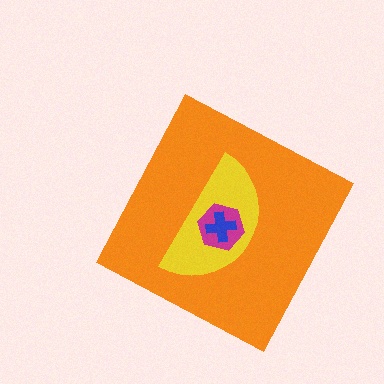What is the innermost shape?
The blue cross.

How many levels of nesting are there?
4.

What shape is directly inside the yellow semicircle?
The magenta hexagon.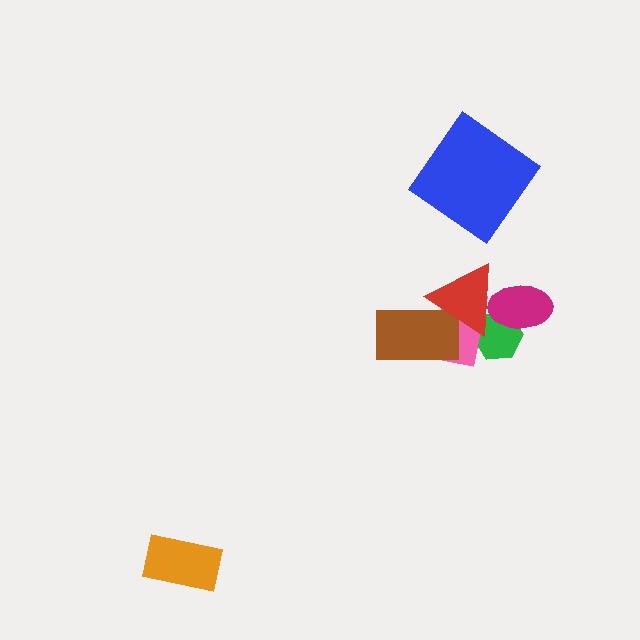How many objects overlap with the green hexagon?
3 objects overlap with the green hexagon.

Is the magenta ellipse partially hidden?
Yes, it is partially covered by another shape.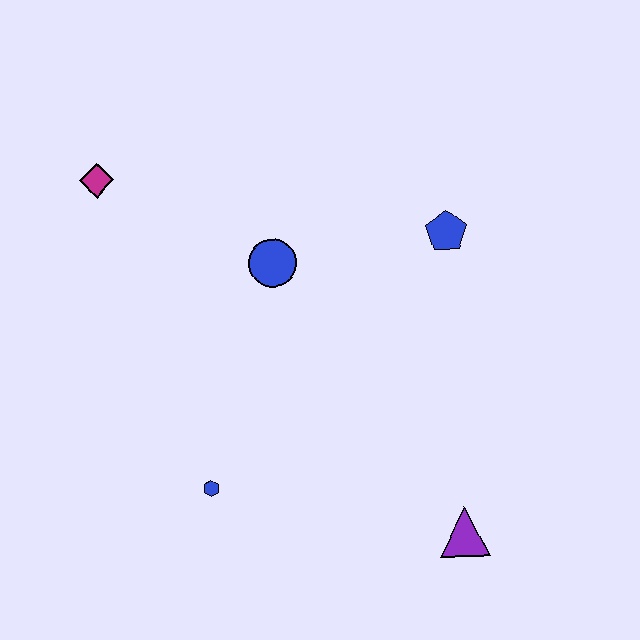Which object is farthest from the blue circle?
The purple triangle is farthest from the blue circle.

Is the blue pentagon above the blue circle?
Yes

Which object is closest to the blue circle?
The blue pentagon is closest to the blue circle.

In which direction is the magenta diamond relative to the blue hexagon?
The magenta diamond is above the blue hexagon.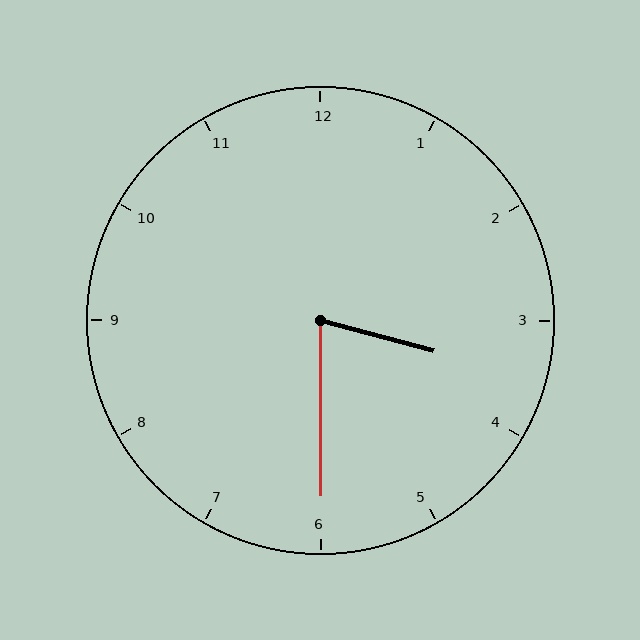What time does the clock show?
3:30.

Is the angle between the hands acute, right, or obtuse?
It is acute.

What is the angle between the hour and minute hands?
Approximately 75 degrees.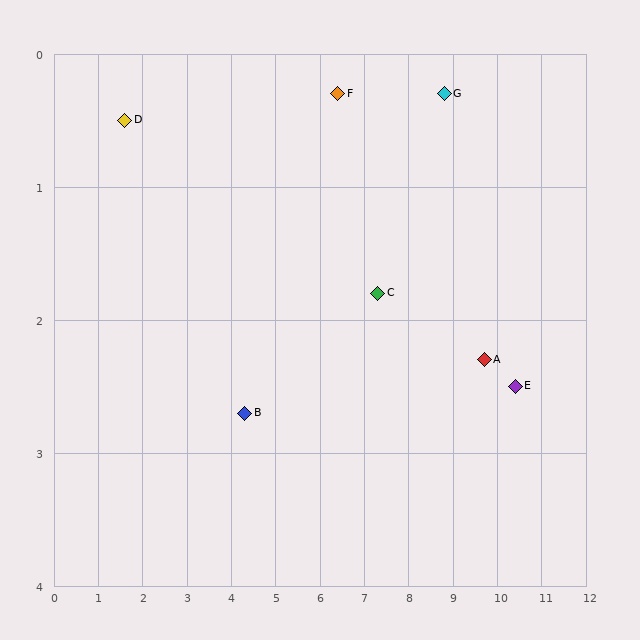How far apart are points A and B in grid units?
Points A and B are about 5.4 grid units apart.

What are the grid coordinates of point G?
Point G is at approximately (8.8, 0.3).